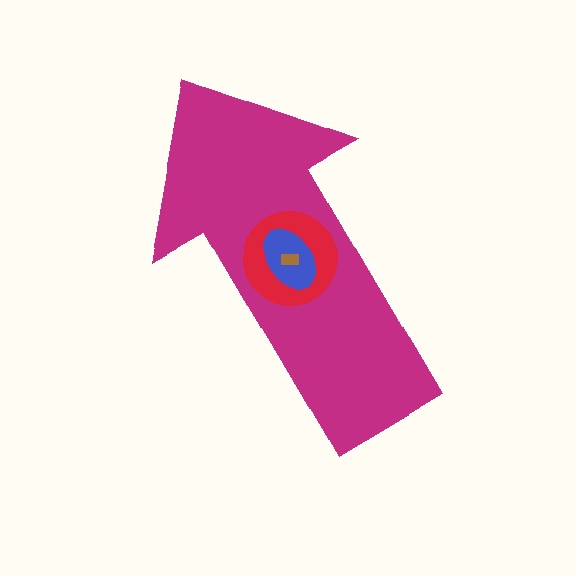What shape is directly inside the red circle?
The blue ellipse.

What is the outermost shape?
The magenta arrow.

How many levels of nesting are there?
4.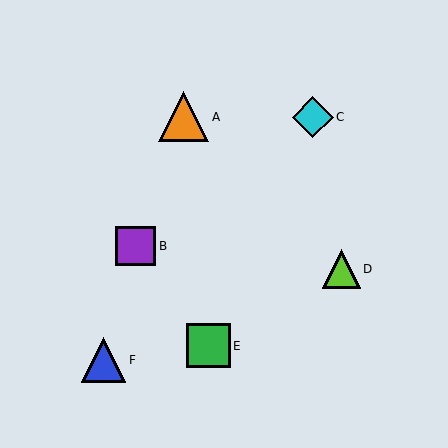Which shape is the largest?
The orange triangle (labeled A) is the largest.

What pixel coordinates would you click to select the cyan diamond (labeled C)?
Click at (313, 117) to select the cyan diamond C.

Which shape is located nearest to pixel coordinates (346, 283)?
The lime triangle (labeled D) at (341, 269) is nearest to that location.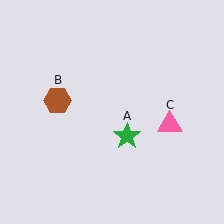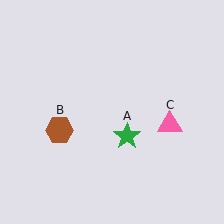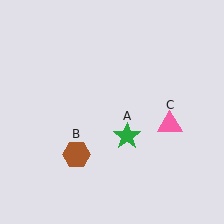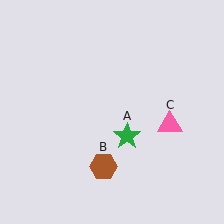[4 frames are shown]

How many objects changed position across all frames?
1 object changed position: brown hexagon (object B).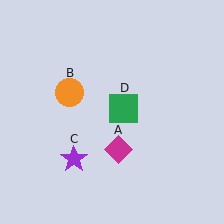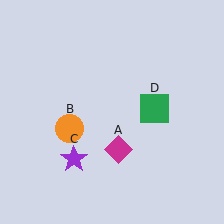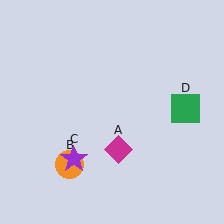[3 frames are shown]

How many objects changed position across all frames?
2 objects changed position: orange circle (object B), green square (object D).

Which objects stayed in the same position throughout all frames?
Magenta diamond (object A) and purple star (object C) remained stationary.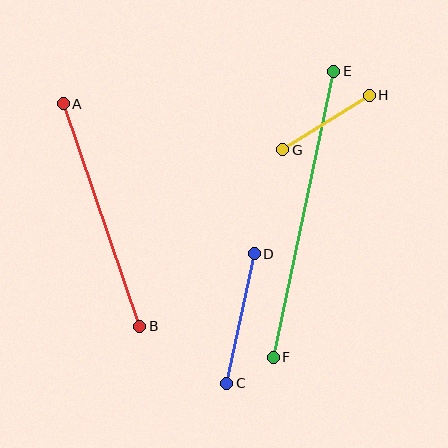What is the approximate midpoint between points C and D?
The midpoint is at approximately (241, 318) pixels.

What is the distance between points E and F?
The distance is approximately 292 pixels.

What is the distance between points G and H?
The distance is approximately 102 pixels.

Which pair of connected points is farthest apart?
Points E and F are farthest apart.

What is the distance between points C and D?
The distance is approximately 132 pixels.